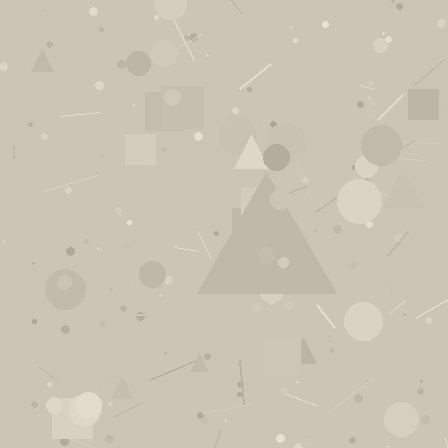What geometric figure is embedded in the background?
A triangle is embedded in the background.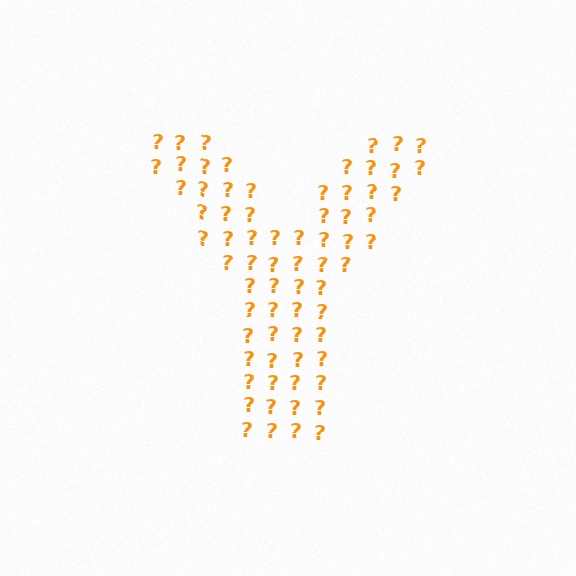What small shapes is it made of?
It is made of small question marks.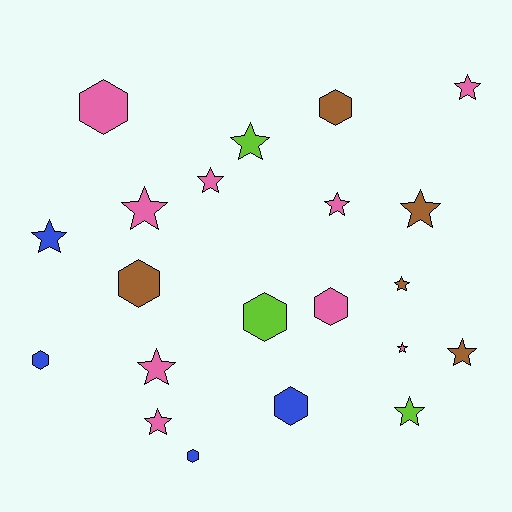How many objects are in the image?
There are 21 objects.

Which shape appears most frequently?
Star, with 13 objects.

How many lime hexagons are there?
There is 1 lime hexagon.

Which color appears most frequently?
Pink, with 9 objects.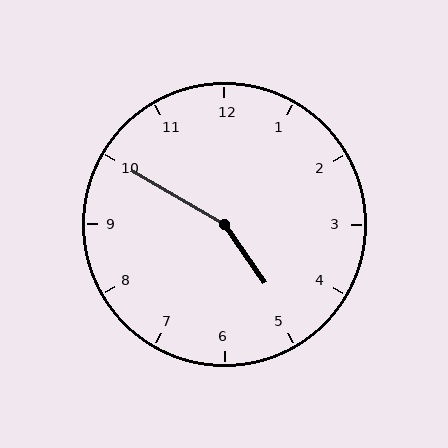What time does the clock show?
4:50.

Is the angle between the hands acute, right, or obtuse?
It is obtuse.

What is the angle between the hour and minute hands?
Approximately 155 degrees.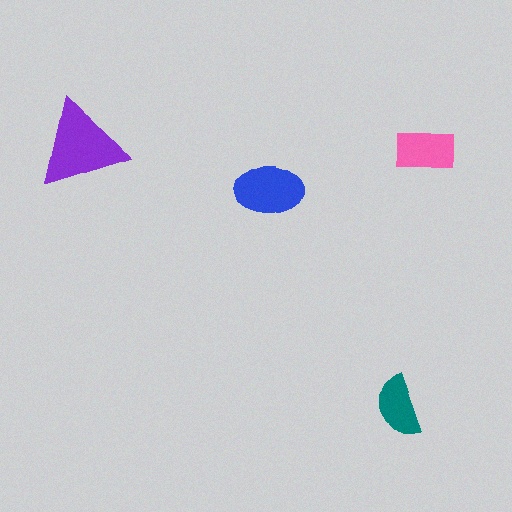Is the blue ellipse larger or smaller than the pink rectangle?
Larger.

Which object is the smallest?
The teal semicircle.